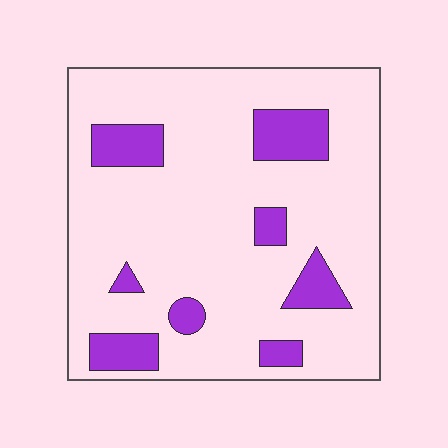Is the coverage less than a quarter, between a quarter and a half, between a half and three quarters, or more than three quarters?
Less than a quarter.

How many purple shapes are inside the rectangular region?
8.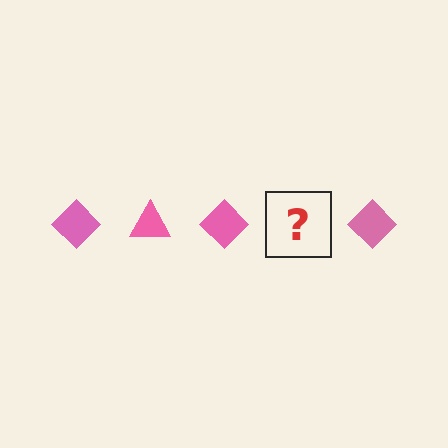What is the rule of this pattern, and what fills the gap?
The rule is that the pattern cycles through diamond, triangle shapes in pink. The gap should be filled with a pink triangle.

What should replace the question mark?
The question mark should be replaced with a pink triangle.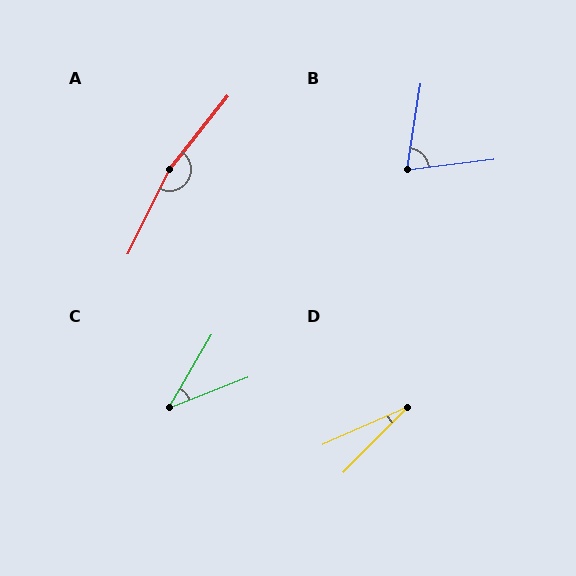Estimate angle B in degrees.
Approximately 74 degrees.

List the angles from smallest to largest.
D (22°), C (38°), B (74°), A (168°).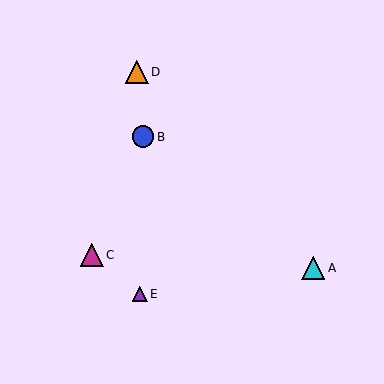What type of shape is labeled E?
Shape E is a purple triangle.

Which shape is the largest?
The cyan triangle (labeled A) is the largest.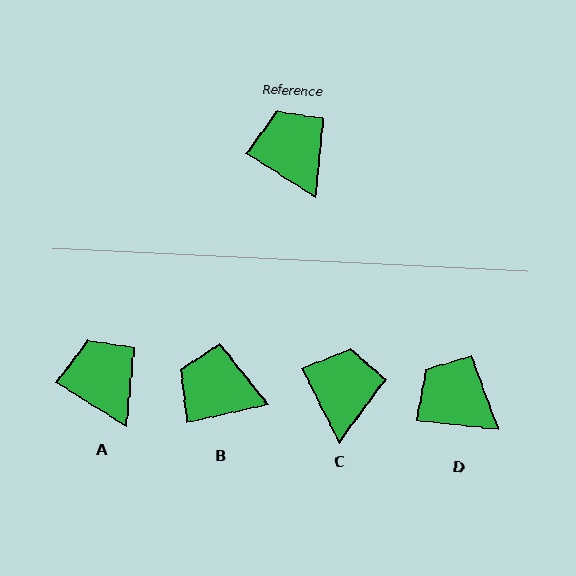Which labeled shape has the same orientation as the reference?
A.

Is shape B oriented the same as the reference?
No, it is off by about 44 degrees.